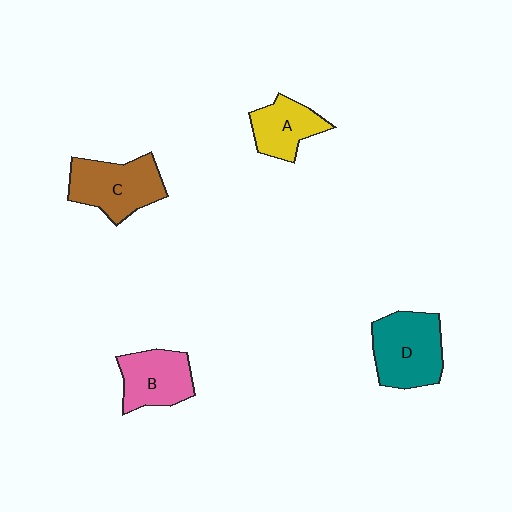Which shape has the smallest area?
Shape A (yellow).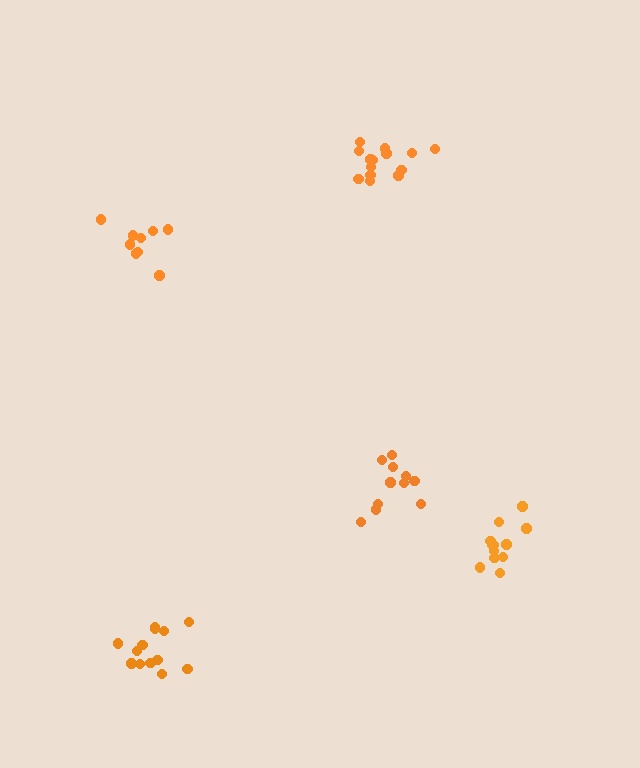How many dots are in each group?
Group 1: 9 dots, Group 2: 11 dots, Group 3: 13 dots, Group 4: 14 dots, Group 5: 12 dots (59 total).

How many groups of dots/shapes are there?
There are 5 groups.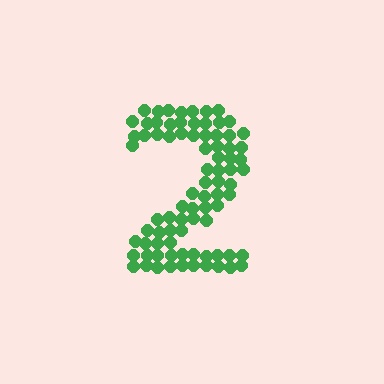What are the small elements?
The small elements are circles.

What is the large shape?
The large shape is the digit 2.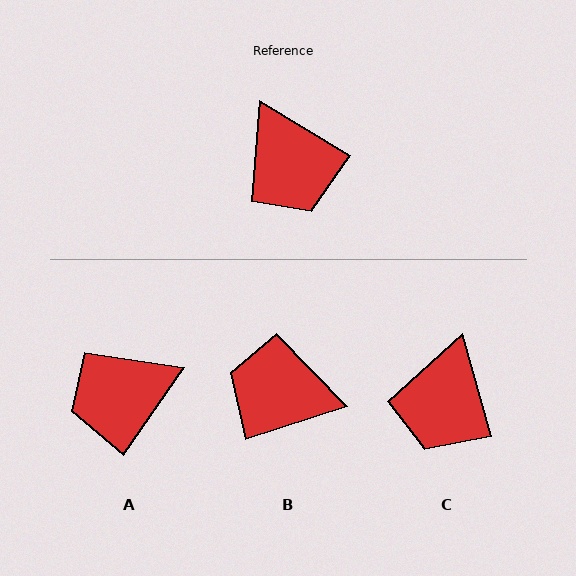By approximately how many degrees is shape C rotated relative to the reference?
Approximately 43 degrees clockwise.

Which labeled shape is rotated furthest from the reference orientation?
B, about 131 degrees away.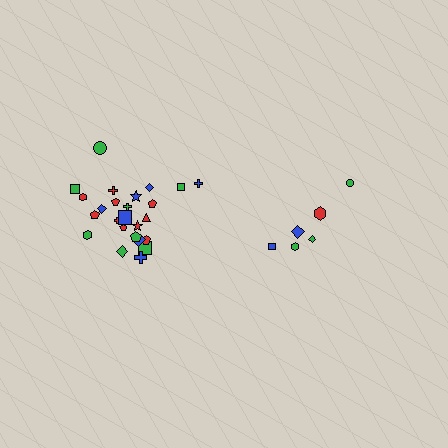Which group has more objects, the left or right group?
The left group.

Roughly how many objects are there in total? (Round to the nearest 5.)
Roughly 30 objects in total.